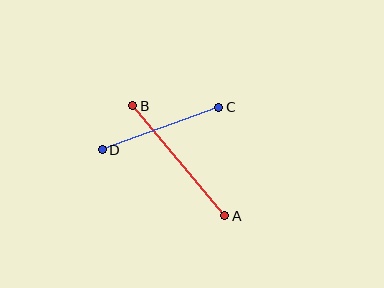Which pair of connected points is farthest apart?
Points A and B are farthest apart.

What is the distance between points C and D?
The distance is approximately 124 pixels.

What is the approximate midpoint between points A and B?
The midpoint is at approximately (179, 161) pixels.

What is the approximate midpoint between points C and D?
The midpoint is at approximately (160, 129) pixels.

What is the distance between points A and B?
The distance is approximately 143 pixels.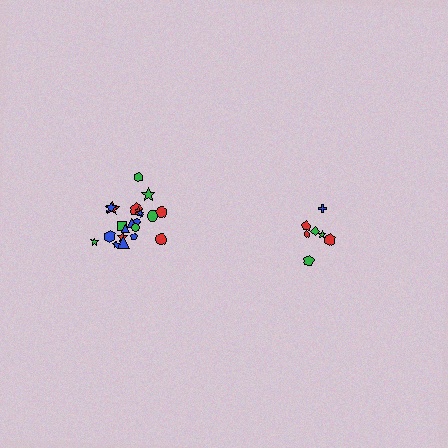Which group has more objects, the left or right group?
The left group.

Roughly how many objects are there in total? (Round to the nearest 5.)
Roughly 30 objects in total.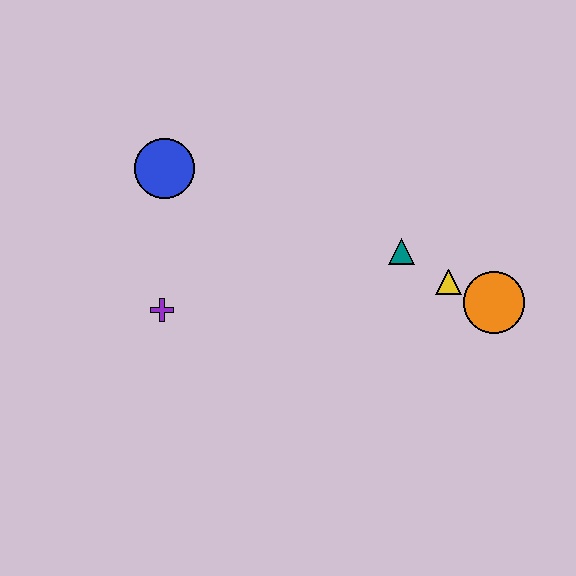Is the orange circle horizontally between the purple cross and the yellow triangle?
No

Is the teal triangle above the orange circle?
Yes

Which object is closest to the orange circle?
The yellow triangle is closest to the orange circle.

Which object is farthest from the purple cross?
The orange circle is farthest from the purple cross.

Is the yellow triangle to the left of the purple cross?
No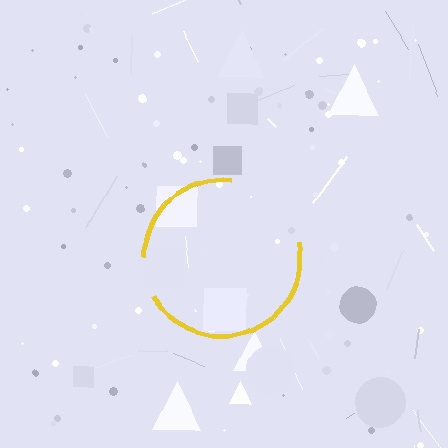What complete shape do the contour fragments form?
The contour fragments form a circle.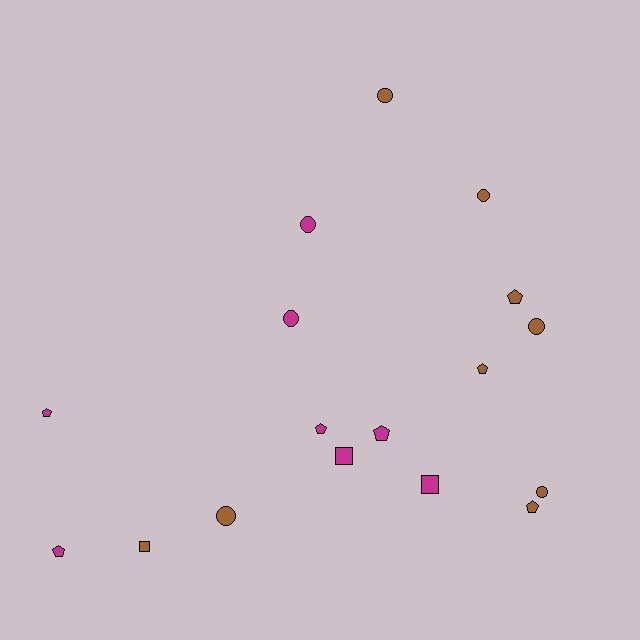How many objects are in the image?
There are 17 objects.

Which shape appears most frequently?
Circle, with 7 objects.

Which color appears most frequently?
Brown, with 9 objects.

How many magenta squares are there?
There are 2 magenta squares.